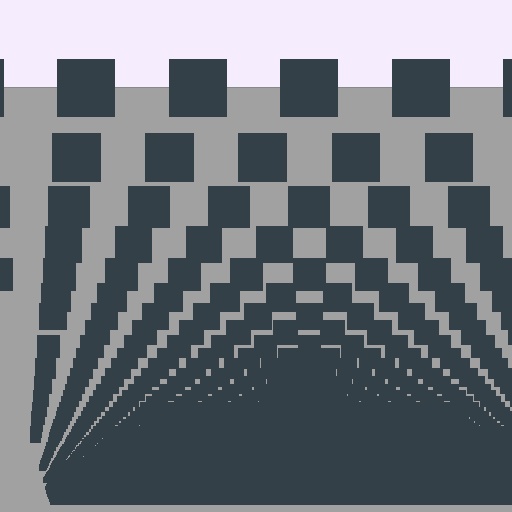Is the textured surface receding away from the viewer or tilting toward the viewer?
The surface appears to tilt toward the viewer. Texture elements get larger and sparser toward the top.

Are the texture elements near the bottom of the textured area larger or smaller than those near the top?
Smaller. The gradient is inverted — elements near the bottom are smaller and denser.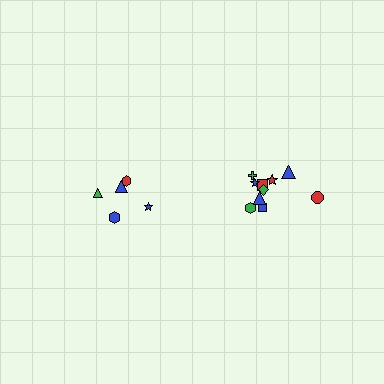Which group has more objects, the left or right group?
The right group.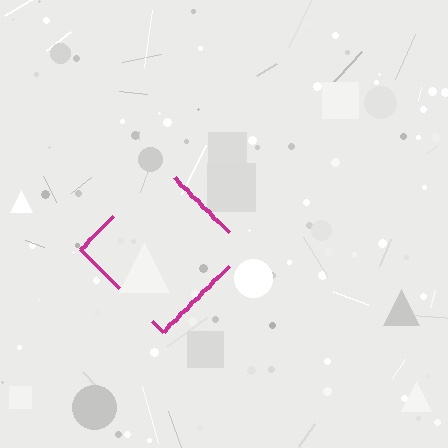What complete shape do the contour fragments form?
The contour fragments form a diamond.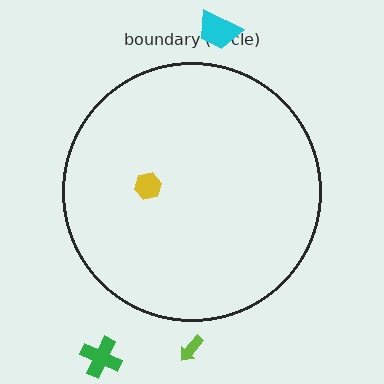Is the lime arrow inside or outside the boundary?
Outside.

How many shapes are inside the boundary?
1 inside, 3 outside.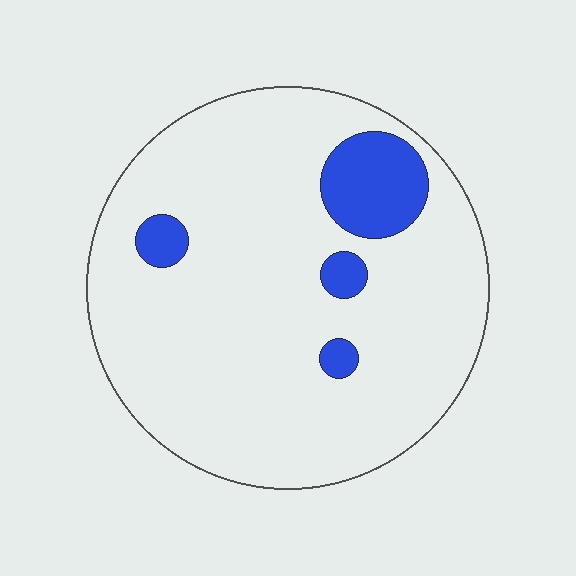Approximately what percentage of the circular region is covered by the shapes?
Approximately 10%.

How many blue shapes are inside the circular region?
4.